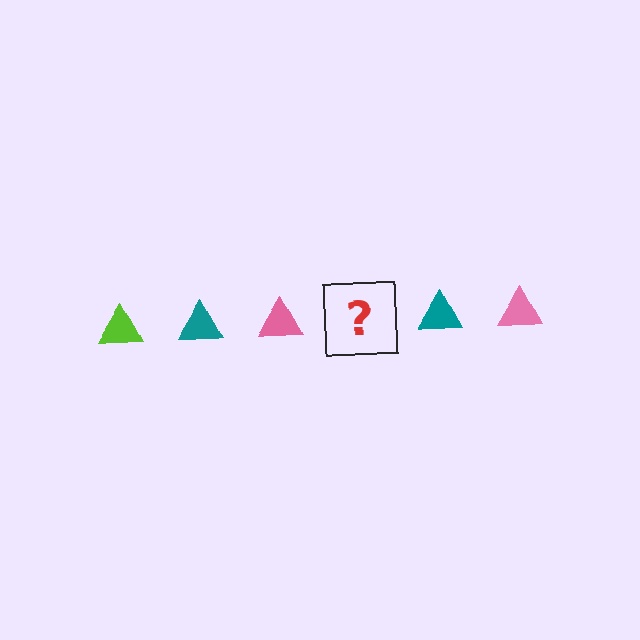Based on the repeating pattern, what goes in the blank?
The blank should be a lime triangle.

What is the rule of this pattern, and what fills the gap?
The rule is that the pattern cycles through lime, teal, pink triangles. The gap should be filled with a lime triangle.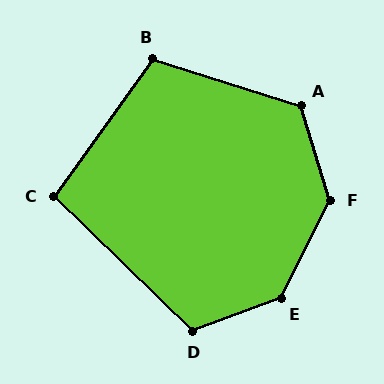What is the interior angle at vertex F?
Approximately 136 degrees (obtuse).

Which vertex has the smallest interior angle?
C, at approximately 98 degrees.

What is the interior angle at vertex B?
Approximately 108 degrees (obtuse).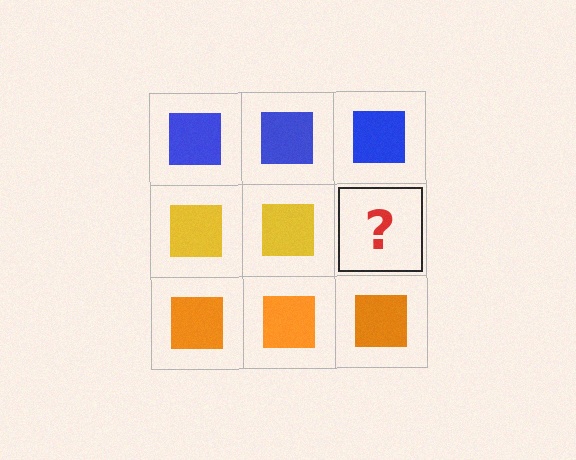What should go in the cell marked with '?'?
The missing cell should contain a yellow square.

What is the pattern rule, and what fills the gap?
The rule is that each row has a consistent color. The gap should be filled with a yellow square.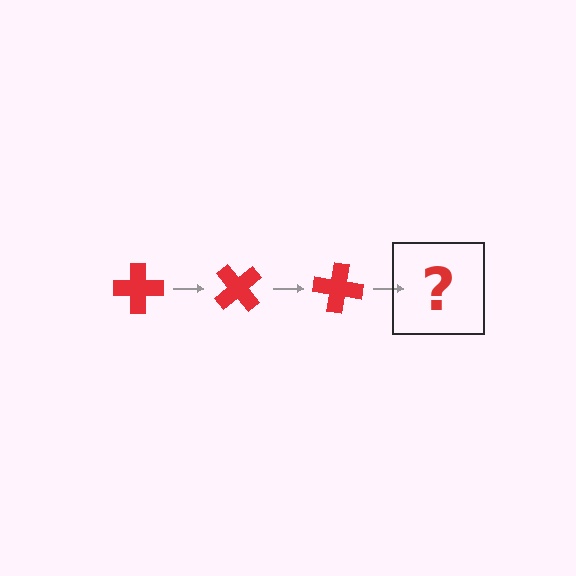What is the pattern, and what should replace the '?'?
The pattern is that the cross rotates 50 degrees each step. The '?' should be a red cross rotated 150 degrees.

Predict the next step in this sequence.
The next step is a red cross rotated 150 degrees.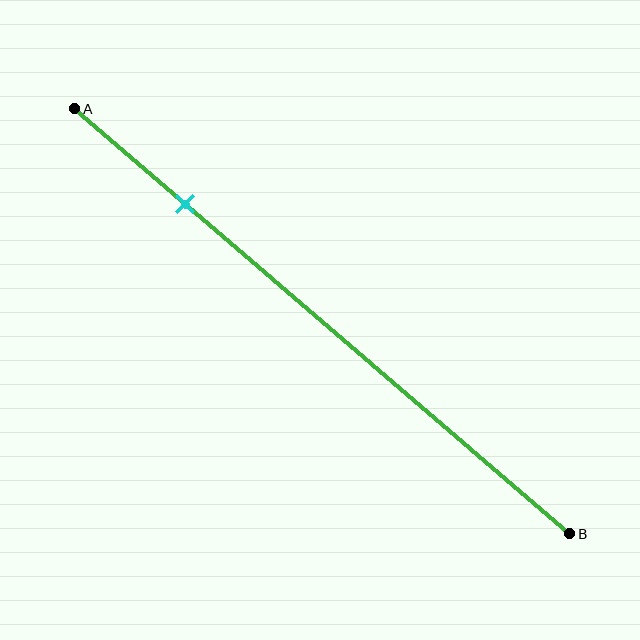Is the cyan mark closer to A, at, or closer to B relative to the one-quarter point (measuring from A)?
The cyan mark is approximately at the one-quarter point of segment AB.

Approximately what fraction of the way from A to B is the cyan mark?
The cyan mark is approximately 20% of the way from A to B.